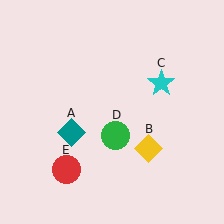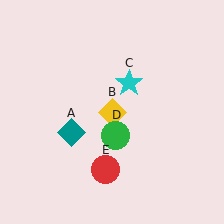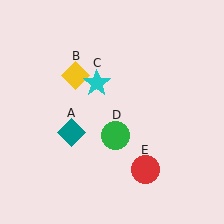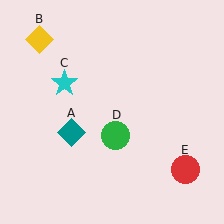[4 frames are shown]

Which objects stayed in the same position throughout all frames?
Teal diamond (object A) and green circle (object D) remained stationary.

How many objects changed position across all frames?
3 objects changed position: yellow diamond (object B), cyan star (object C), red circle (object E).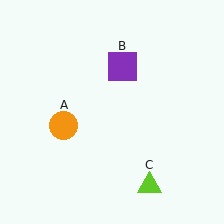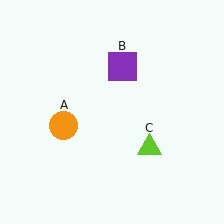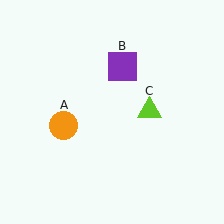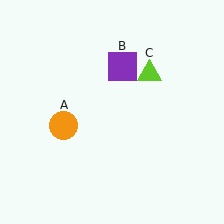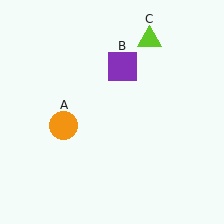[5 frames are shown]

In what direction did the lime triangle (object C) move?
The lime triangle (object C) moved up.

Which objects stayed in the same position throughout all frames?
Orange circle (object A) and purple square (object B) remained stationary.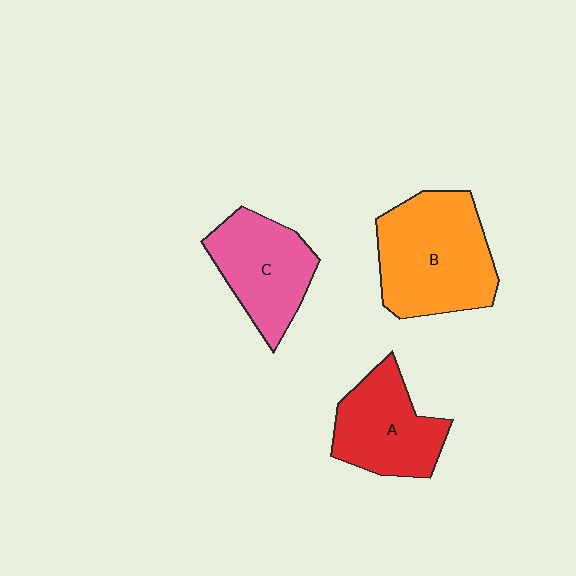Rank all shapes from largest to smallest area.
From largest to smallest: B (orange), C (pink), A (red).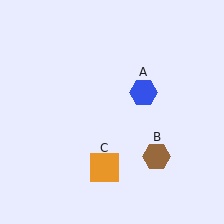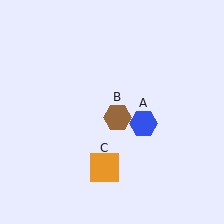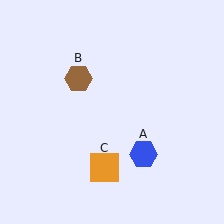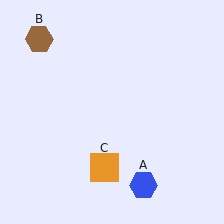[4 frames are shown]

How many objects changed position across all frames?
2 objects changed position: blue hexagon (object A), brown hexagon (object B).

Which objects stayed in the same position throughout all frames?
Orange square (object C) remained stationary.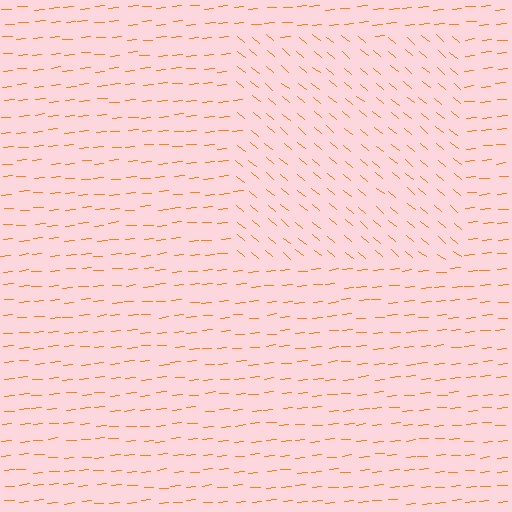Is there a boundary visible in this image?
Yes, there is a texture boundary formed by a change in line orientation.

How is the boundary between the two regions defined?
The boundary is defined purely by a change in line orientation (approximately 45 degrees difference). All lines are the same color and thickness.